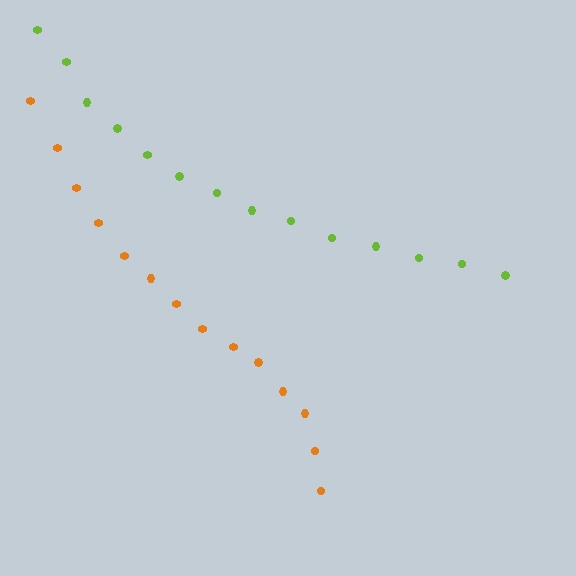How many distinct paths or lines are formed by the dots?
There are 2 distinct paths.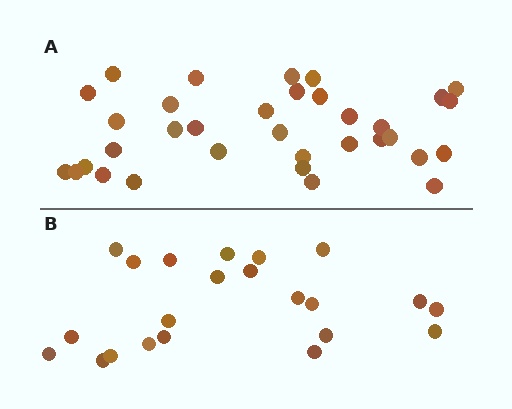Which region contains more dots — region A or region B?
Region A (the top region) has more dots.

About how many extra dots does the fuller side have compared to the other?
Region A has roughly 12 or so more dots than region B.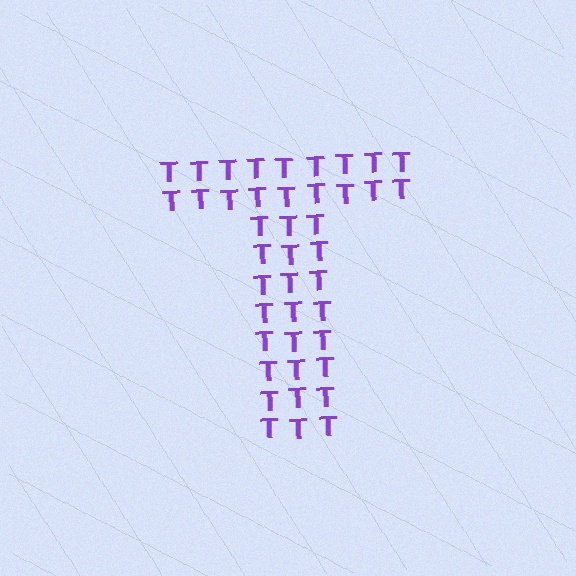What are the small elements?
The small elements are letter T's.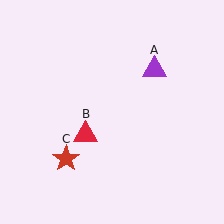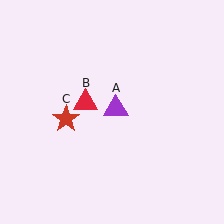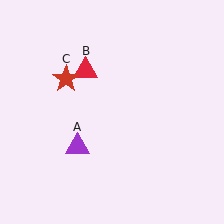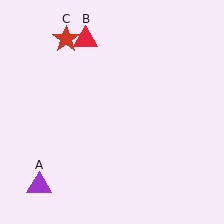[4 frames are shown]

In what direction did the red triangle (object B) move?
The red triangle (object B) moved up.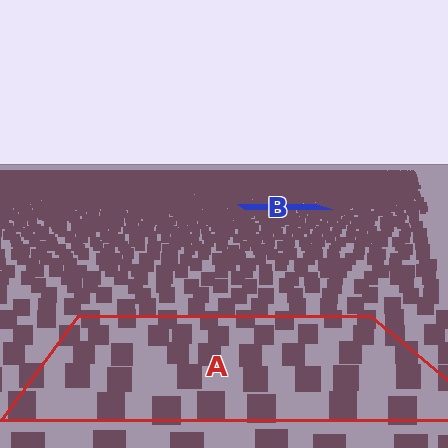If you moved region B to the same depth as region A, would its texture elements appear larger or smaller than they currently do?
They would appear larger. At a closer depth, the same texture elements are projected at a bigger on-screen size.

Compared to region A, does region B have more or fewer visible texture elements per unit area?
Region B has more texture elements per unit area — they are packed more densely because it is farther away.